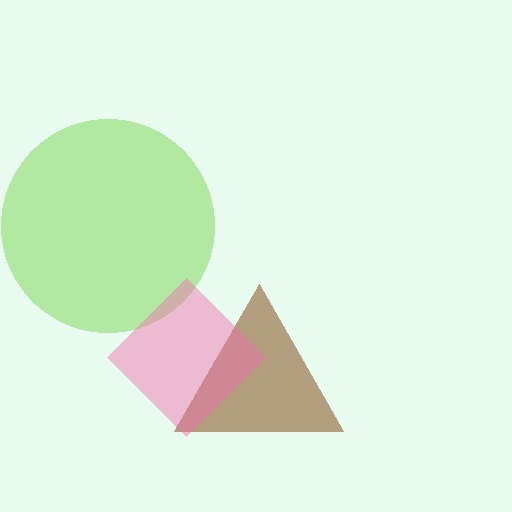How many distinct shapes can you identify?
There are 3 distinct shapes: a lime circle, a brown triangle, a pink diamond.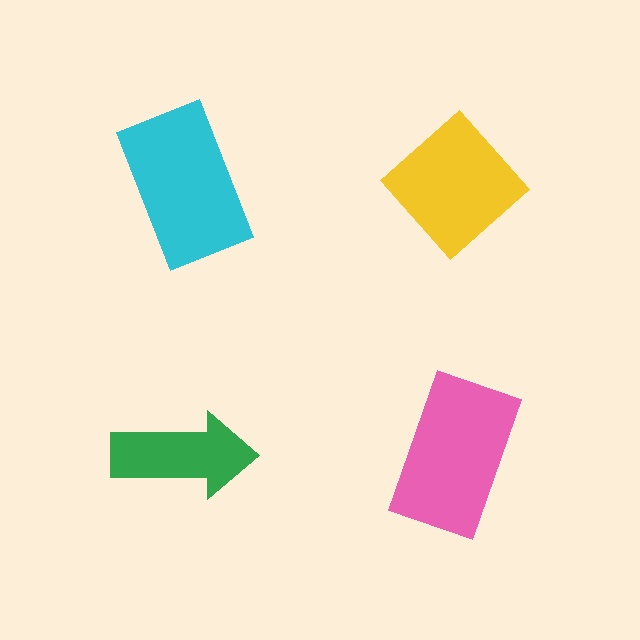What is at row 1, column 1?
A cyan rectangle.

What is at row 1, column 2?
A yellow diamond.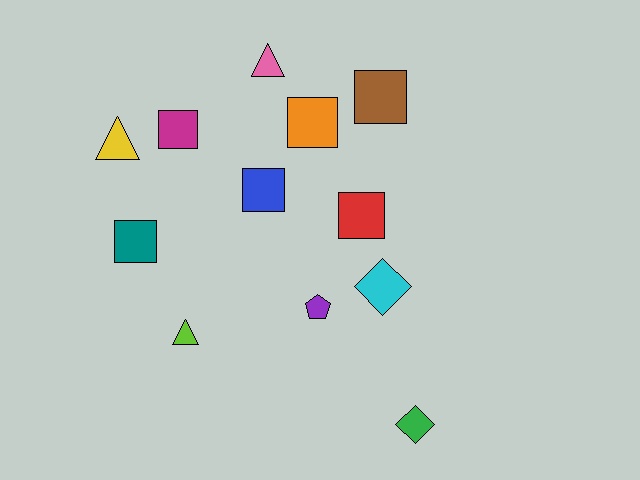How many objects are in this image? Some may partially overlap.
There are 12 objects.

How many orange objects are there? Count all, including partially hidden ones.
There is 1 orange object.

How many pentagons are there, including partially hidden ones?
There is 1 pentagon.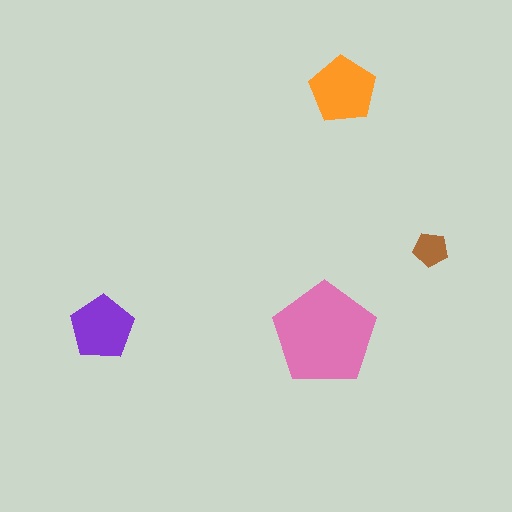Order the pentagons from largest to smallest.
the pink one, the orange one, the purple one, the brown one.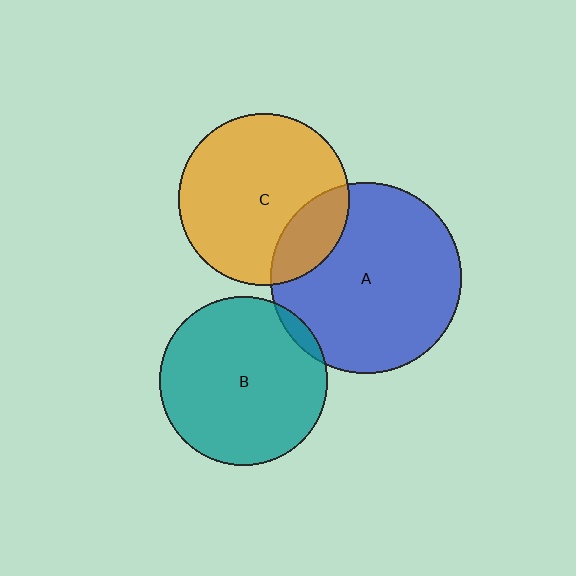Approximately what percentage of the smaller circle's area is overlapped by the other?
Approximately 5%.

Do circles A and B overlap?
Yes.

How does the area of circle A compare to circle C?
Approximately 1.2 times.